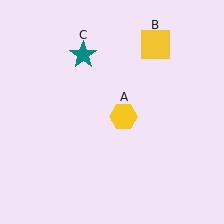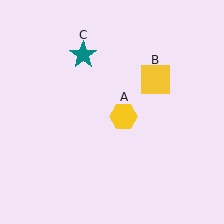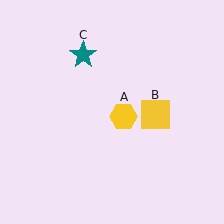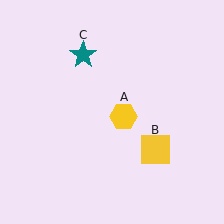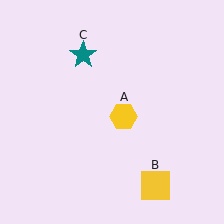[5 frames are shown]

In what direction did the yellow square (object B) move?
The yellow square (object B) moved down.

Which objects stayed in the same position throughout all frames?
Yellow hexagon (object A) and teal star (object C) remained stationary.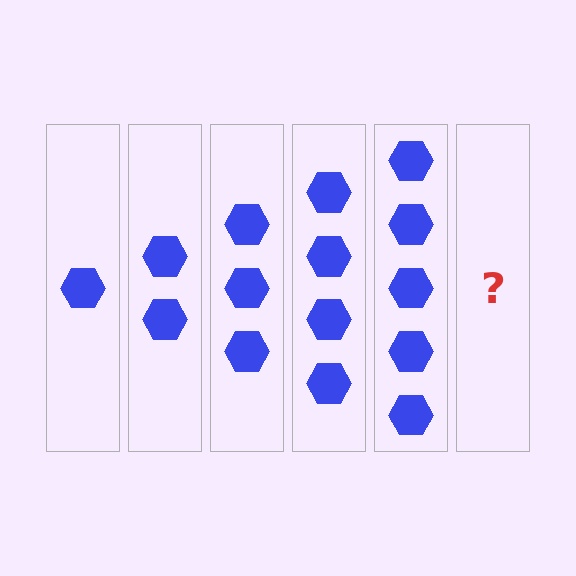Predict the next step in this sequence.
The next step is 6 hexagons.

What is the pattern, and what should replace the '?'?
The pattern is that each step adds one more hexagon. The '?' should be 6 hexagons.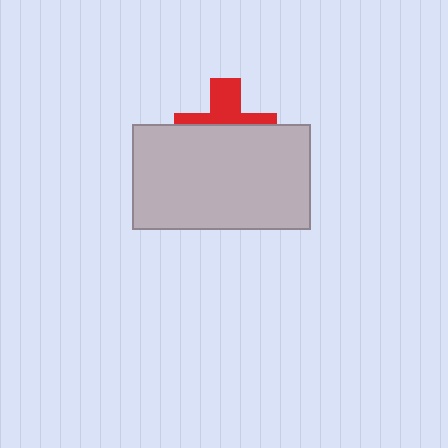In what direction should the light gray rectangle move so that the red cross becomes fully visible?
The light gray rectangle should move down. That is the shortest direction to clear the overlap and leave the red cross fully visible.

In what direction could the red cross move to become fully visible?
The red cross could move up. That would shift it out from behind the light gray rectangle entirely.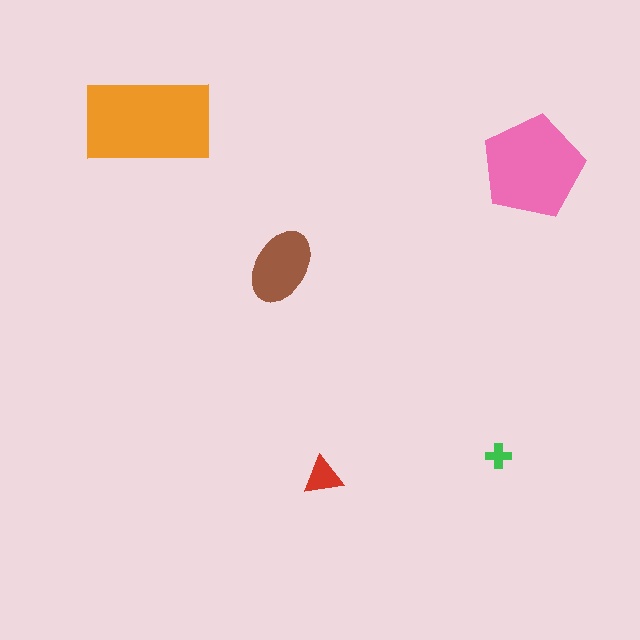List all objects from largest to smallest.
The orange rectangle, the pink pentagon, the brown ellipse, the red triangle, the green cross.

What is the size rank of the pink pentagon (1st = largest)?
2nd.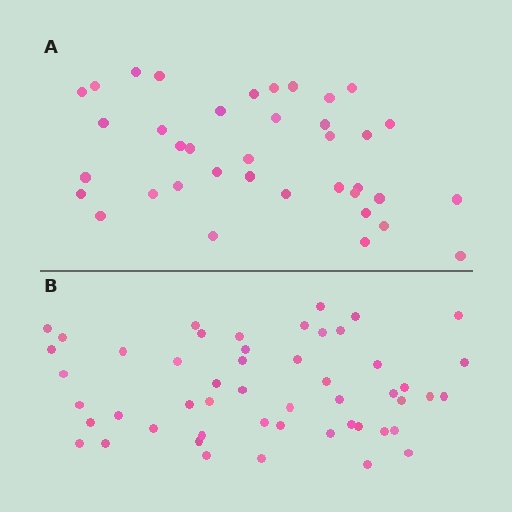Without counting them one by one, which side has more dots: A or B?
Region B (the bottom region) has more dots.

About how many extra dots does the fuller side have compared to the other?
Region B has approximately 15 more dots than region A.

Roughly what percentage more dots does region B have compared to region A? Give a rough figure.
About 35% more.